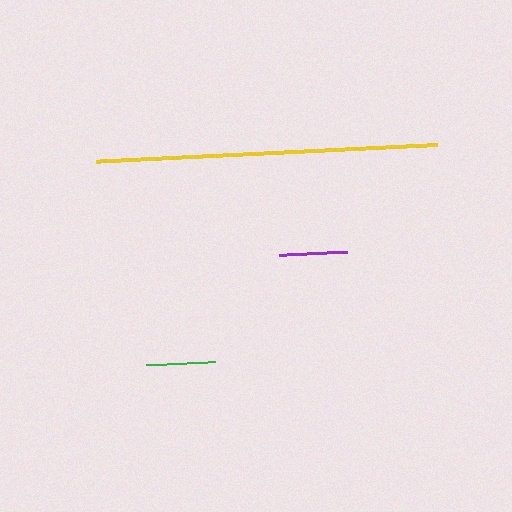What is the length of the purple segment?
The purple segment is approximately 68 pixels long.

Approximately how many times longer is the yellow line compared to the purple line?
The yellow line is approximately 5.0 times the length of the purple line.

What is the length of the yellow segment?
The yellow segment is approximately 340 pixels long.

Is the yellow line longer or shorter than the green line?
The yellow line is longer than the green line.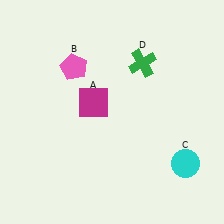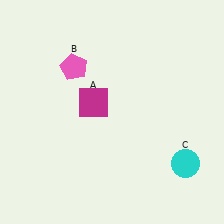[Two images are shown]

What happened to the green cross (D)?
The green cross (D) was removed in Image 2. It was in the top-right area of Image 1.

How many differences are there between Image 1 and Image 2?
There is 1 difference between the two images.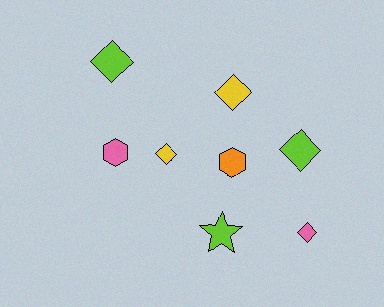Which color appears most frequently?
Lime, with 3 objects.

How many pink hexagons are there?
There is 1 pink hexagon.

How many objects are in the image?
There are 8 objects.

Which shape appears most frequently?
Diamond, with 5 objects.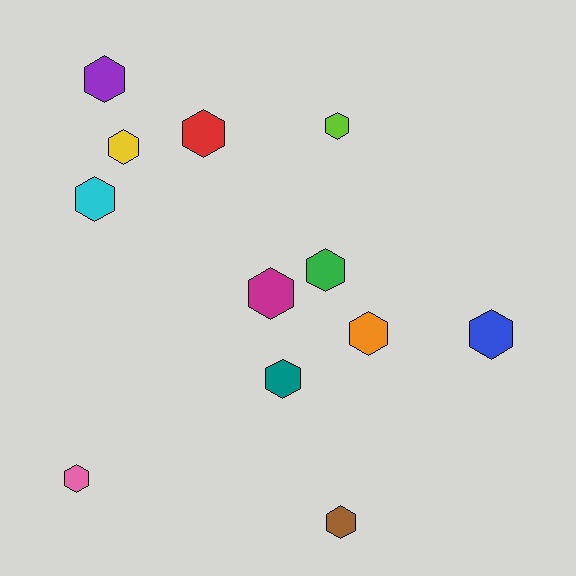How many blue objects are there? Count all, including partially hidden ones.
There is 1 blue object.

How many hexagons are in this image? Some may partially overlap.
There are 12 hexagons.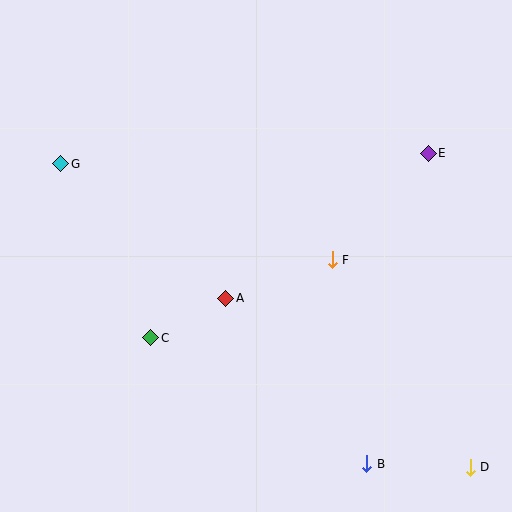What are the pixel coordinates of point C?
Point C is at (151, 338).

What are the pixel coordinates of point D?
Point D is at (470, 467).